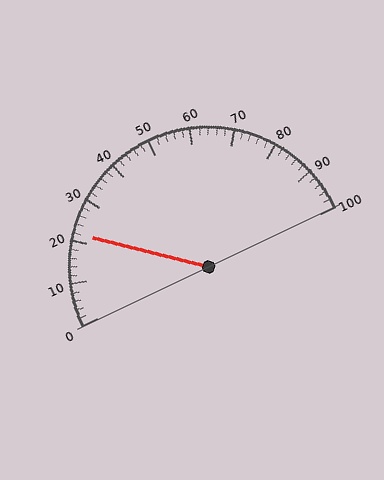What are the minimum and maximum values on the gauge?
The gauge ranges from 0 to 100.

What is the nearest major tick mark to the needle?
The nearest major tick mark is 20.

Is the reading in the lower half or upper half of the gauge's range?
The reading is in the lower half of the range (0 to 100).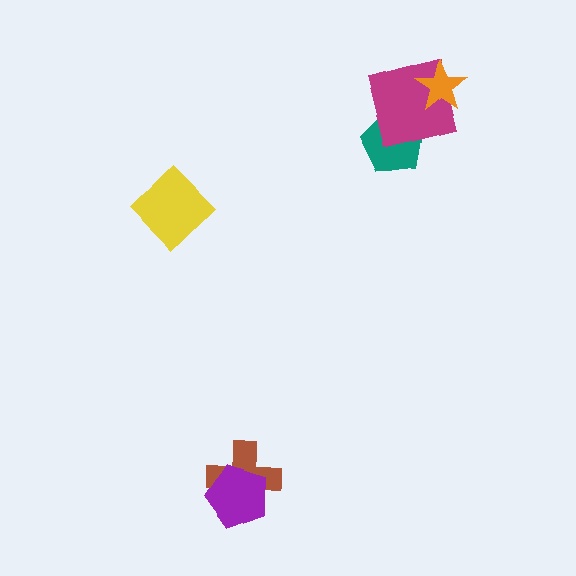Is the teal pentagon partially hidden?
Yes, it is partially covered by another shape.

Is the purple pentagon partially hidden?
No, no other shape covers it.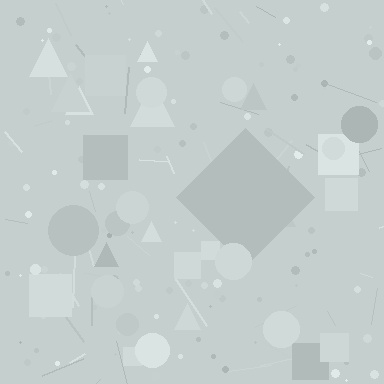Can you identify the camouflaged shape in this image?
The camouflaged shape is a diamond.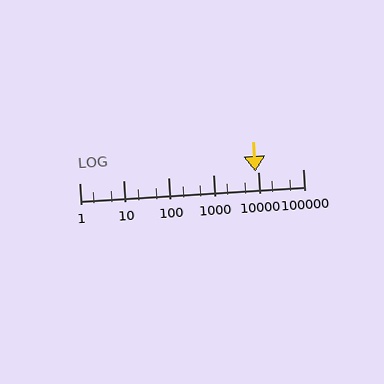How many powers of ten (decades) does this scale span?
The scale spans 5 decades, from 1 to 100000.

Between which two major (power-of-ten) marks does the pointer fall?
The pointer is between 1000 and 10000.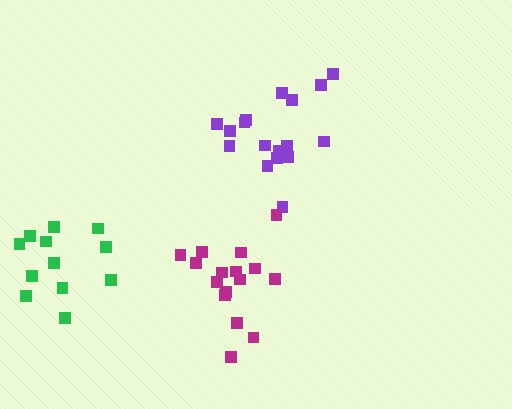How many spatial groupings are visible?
There are 3 spatial groupings.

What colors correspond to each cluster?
The clusters are colored: green, purple, magenta.